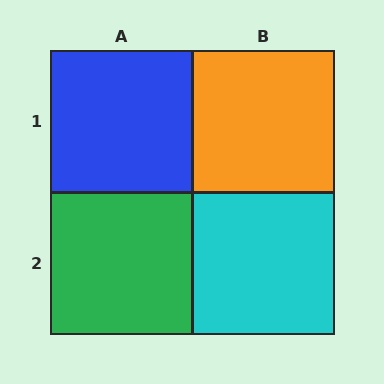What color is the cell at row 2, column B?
Cyan.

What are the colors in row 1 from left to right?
Blue, orange.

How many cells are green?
1 cell is green.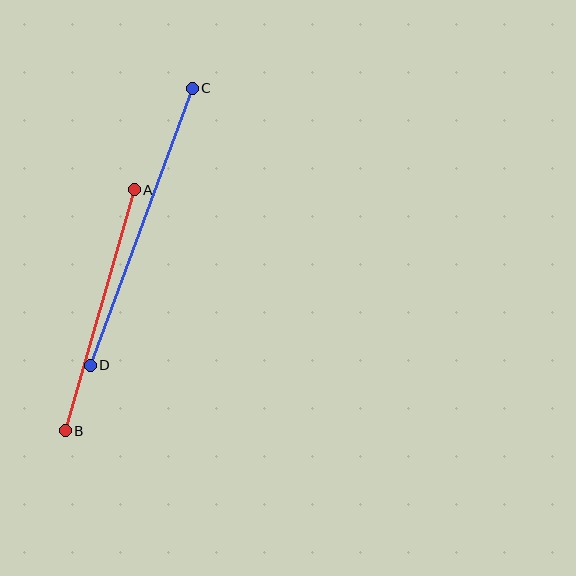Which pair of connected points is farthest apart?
Points C and D are farthest apart.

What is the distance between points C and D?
The distance is approximately 295 pixels.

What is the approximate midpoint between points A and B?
The midpoint is at approximately (100, 310) pixels.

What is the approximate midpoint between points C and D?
The midpoint is at approximately (141, 227) pixels.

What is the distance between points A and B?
The distance is approximately 251 pixels.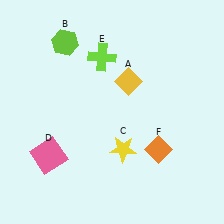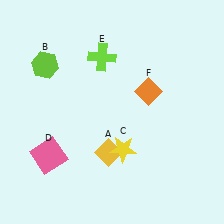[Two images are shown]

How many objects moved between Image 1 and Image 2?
3 objects moved between the two images.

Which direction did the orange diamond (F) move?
The orange diamond (F) moved up.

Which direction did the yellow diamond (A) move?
The yellow diamond (A) moved down.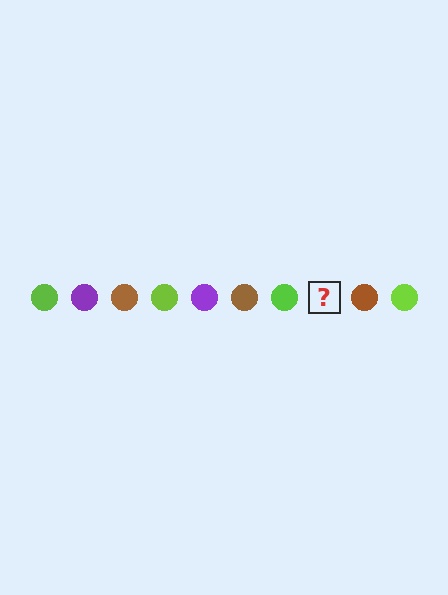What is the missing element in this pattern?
The missing element is a purple circle.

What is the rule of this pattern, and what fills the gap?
The rule is that the pattern cycles through lime, purple, brown circles. The gap should be filled with a purple circle.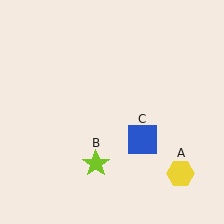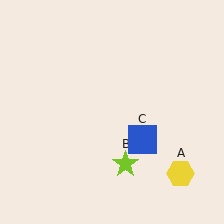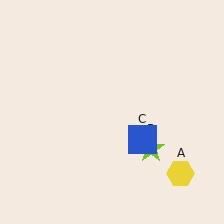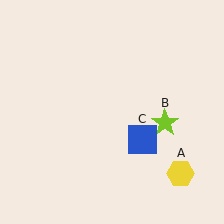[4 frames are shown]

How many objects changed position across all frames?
1 object changed position: lime star (object B).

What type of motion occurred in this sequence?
The lime star (object B) rotated counterclockwise around the center of the scene.